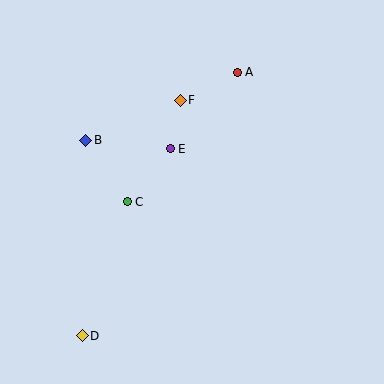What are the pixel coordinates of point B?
Point B is at (86, 140).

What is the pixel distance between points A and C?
The distance between A and C is 170 pixels.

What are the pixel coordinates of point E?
Point E is at (170, 149).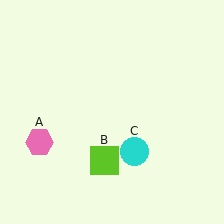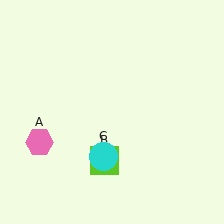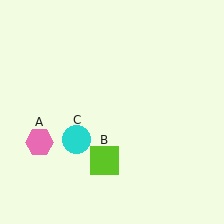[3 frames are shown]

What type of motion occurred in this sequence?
The cyan circle (object C) rotated clockwise around the center of the scene.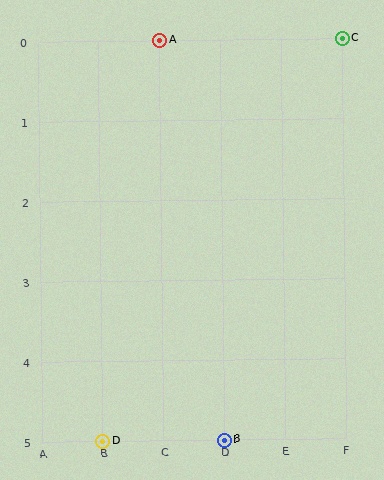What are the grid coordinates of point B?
Point B is at grid coordinates (D, 5).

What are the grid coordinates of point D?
Point D is at grid coordinates (B, 5).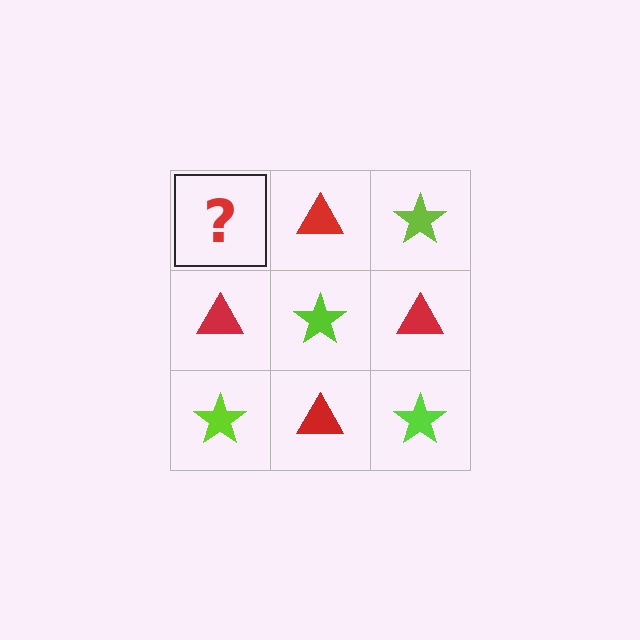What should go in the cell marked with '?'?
The missing cell should contain a lime star.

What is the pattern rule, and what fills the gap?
The rule is that it alternates lime star and red triangle in a checkerboard pattern. The gap should be filled with a lime star.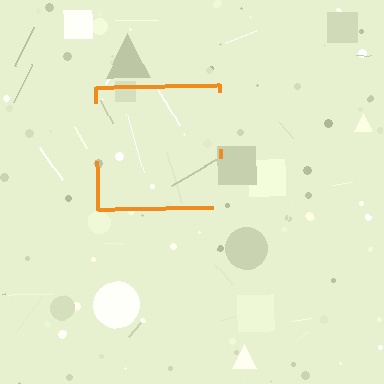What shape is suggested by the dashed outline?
The dashed outline suggests a square.